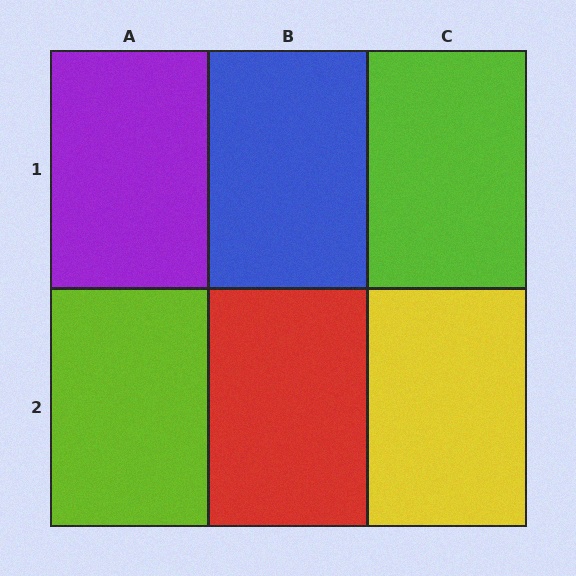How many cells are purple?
1 cell is purple.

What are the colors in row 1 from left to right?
Purple, blue, lime.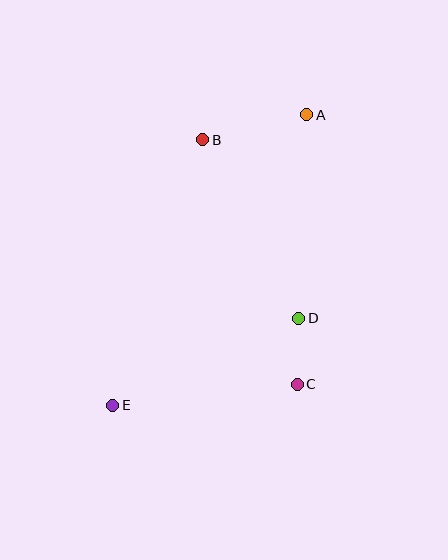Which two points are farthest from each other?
Points A and E are farthest from each other.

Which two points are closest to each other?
Points C and D are closest to each other.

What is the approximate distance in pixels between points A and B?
The distance between A and B is approximately 107 pixels.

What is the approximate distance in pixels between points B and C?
The distance between B and C is approximately 262 pixels.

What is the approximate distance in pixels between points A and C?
The distance between A and C is approximately 270 pixels.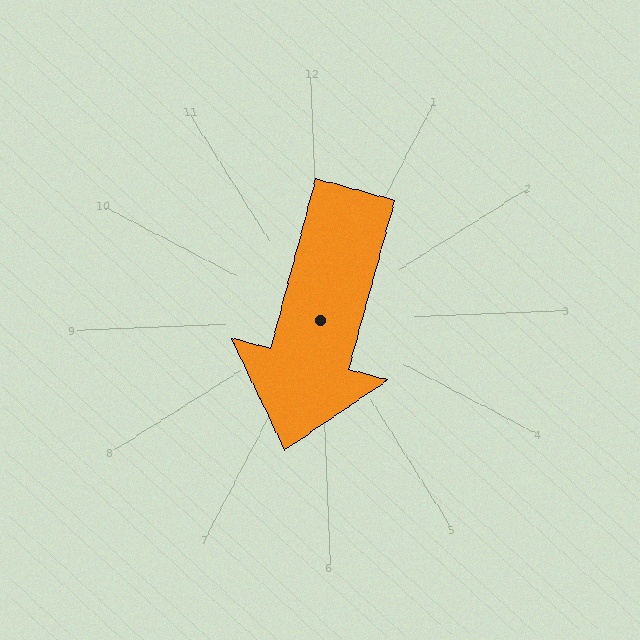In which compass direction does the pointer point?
South.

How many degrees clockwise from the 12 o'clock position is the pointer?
Approximately 197 degrees.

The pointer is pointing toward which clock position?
Roughly 7 o'clock.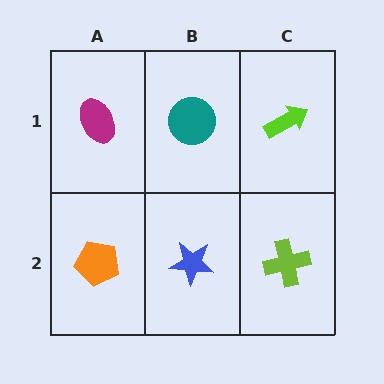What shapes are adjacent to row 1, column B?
A blue star (row 2, column B), a magenta ellipse (row 1, column A), a lime arrow (row 1, column C).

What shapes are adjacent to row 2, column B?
A teal circle (row 1, column B), an orange pentagon (row 2, column A), a lime cross (row 2, column C).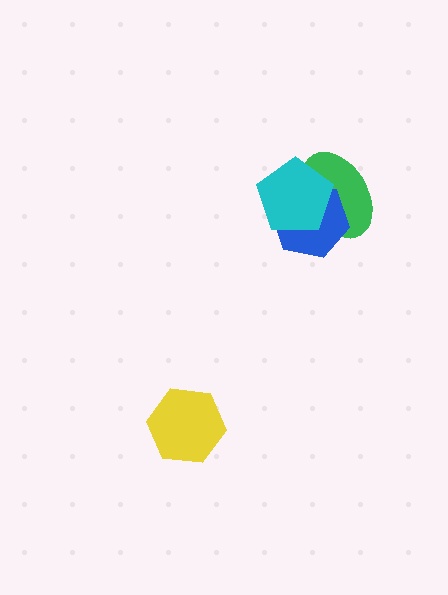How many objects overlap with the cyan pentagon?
2 objects overlap with the cyan pentagon.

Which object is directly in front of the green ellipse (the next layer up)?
The blue hexagon is directly in front of the green ellipse.